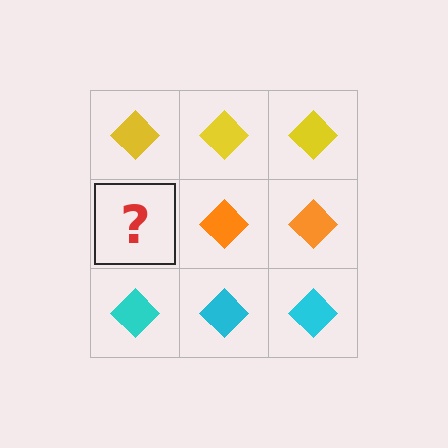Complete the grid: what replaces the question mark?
The question mark should be replaced with an orange diamond.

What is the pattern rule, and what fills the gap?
The rule is that each row has a consistent color. The gap should be filled with an orange diamond.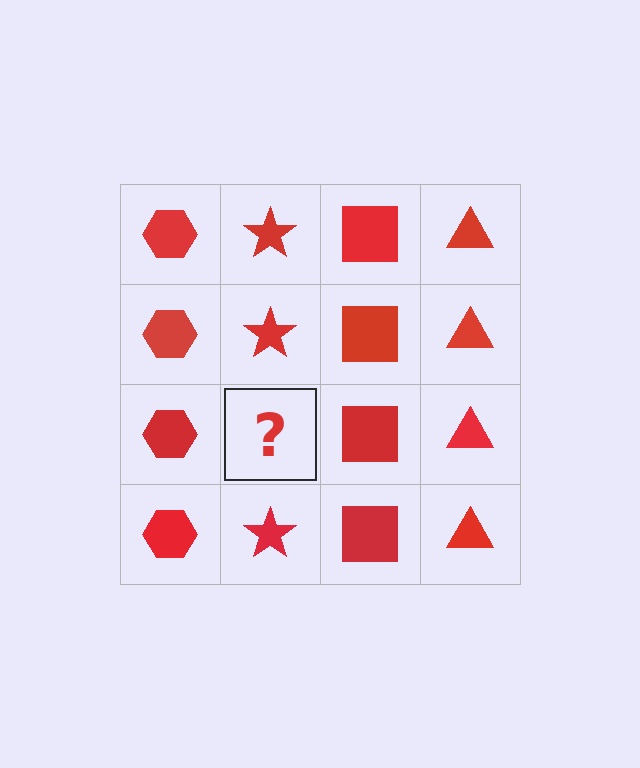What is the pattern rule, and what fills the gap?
The rule is that each column has a consistent shape. The gap should be filled with a red star.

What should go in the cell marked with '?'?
The missing cell should contain a red star.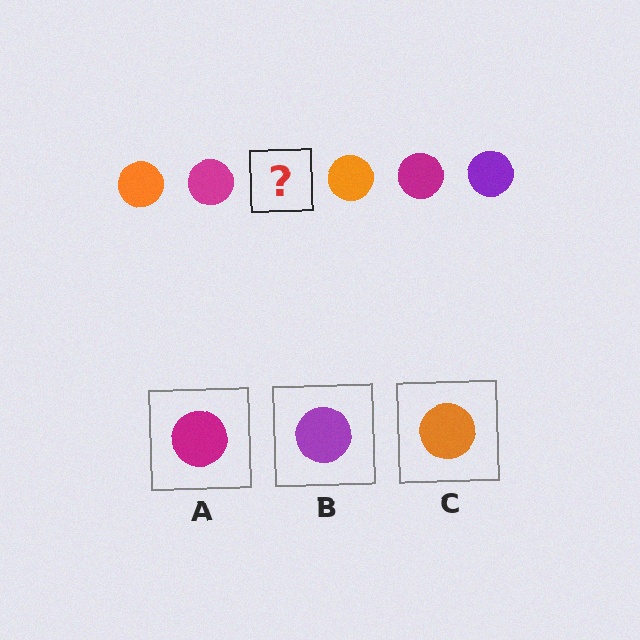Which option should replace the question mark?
Option B.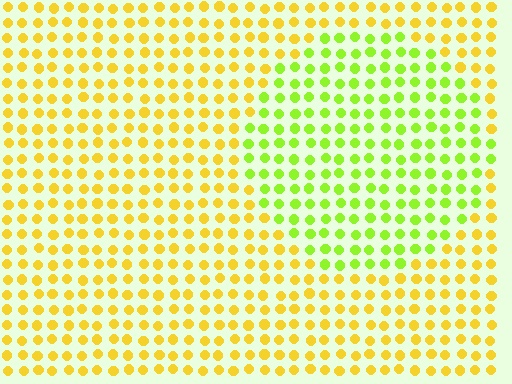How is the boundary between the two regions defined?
The boundary is defined purely by a slight shift in hue (about 41 degrees). Spacing, size, and orientation are identical on both sides.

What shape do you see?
I see a circle.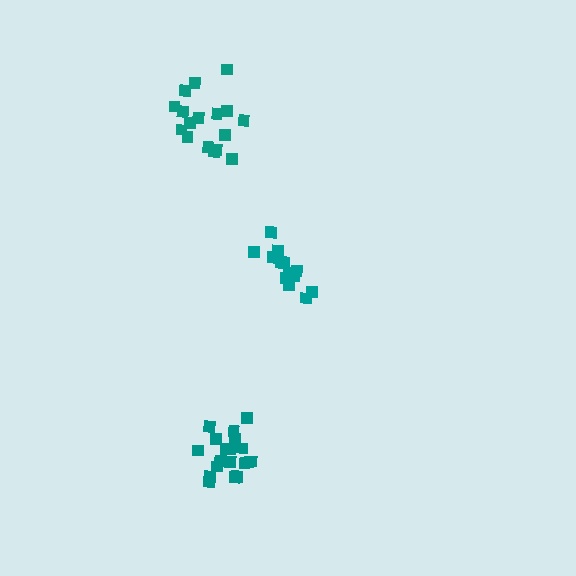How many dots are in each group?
Group 1: 15 dots, Group 2: 17 dots, Group 3: 19 dots (51 total).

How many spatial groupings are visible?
There are 3 spatial groupings.